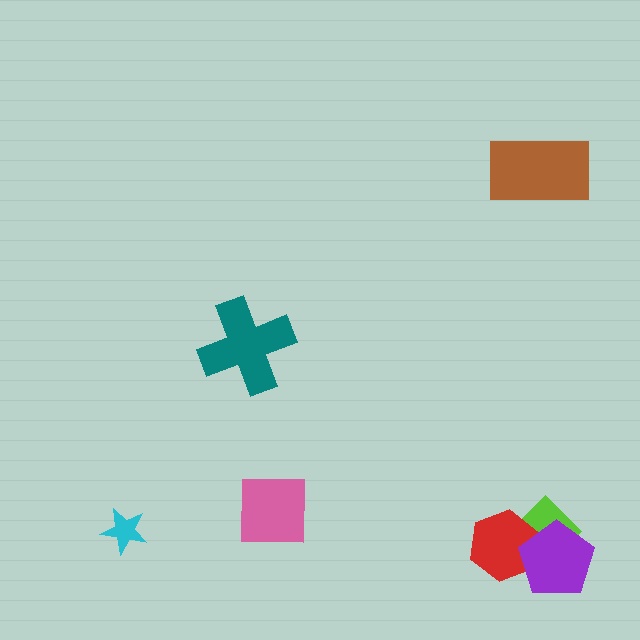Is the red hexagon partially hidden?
Yes, it is partially covered by another shape.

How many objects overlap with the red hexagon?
2 objects overlap with the red hexagon.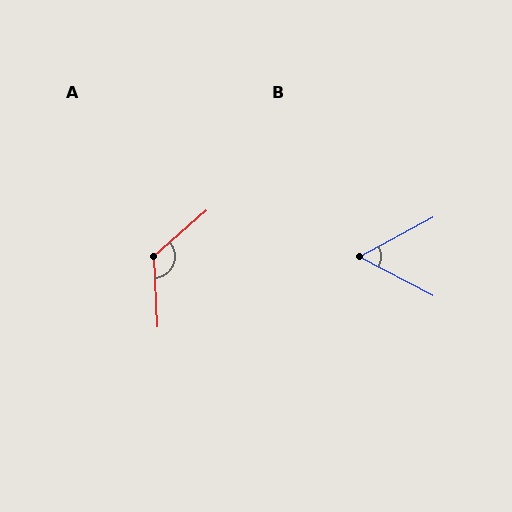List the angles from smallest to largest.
B (56°), A (128°).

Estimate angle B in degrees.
Approximately 56 degrees.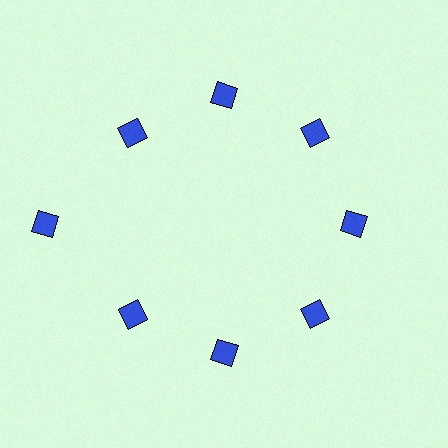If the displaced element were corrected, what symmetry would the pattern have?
It would have 8-fold rotational symmetry — the pattern would map onto itself every 45 degrees.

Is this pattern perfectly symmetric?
No. The 8 blue diamonds are arranged in a ring, but one element near the 9 o'clock position is pushed outward from the center, breaking the 8-fold rotational symmetry.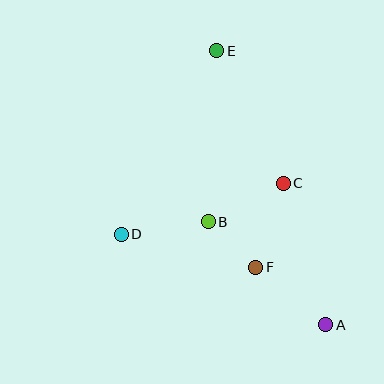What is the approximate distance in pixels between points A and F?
The distance between A and F is approximately 91 pixels.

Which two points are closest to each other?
Points B and F are closest to each other.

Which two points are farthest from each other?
Points A and E are farthest from each other.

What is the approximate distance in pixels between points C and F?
The distance between C and F is approximately 88 pixels.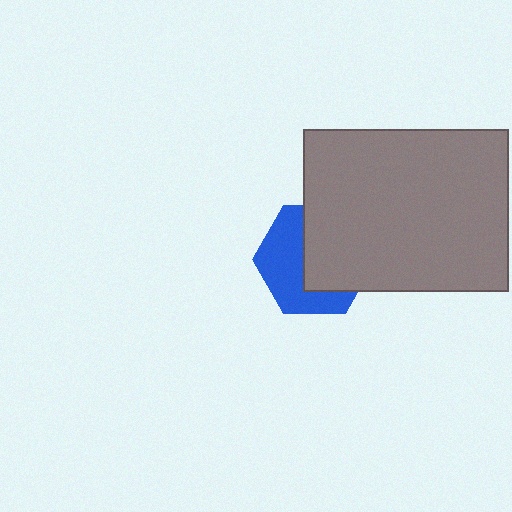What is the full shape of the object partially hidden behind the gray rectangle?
The partially hidden object is a blue hexagon.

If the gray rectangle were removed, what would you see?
You would see the complete blue hexagon.